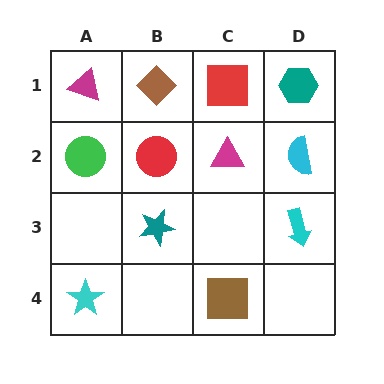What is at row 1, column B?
A brown diamond.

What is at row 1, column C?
A red square.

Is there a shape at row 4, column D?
No, that cell is empty.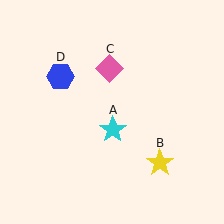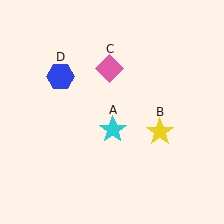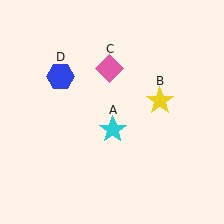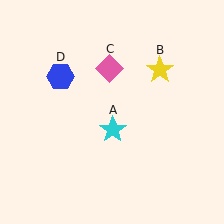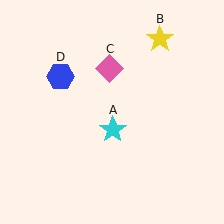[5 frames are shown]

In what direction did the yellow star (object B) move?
The yellow star (object B) moved up.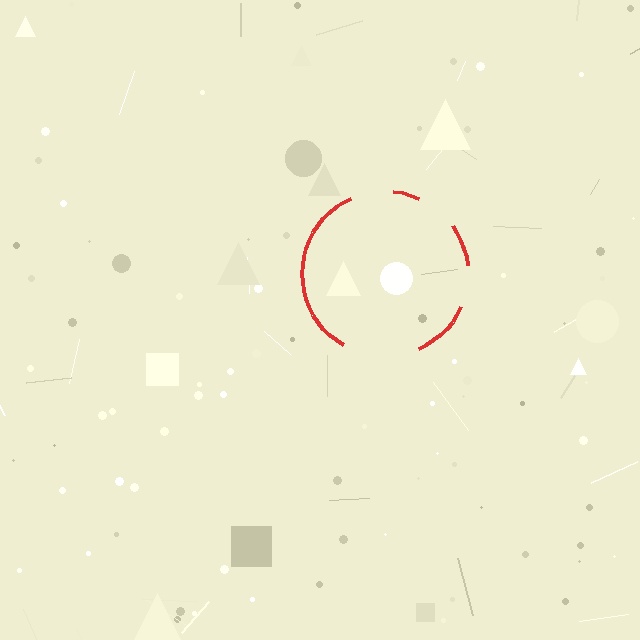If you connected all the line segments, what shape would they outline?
They would outline a circle.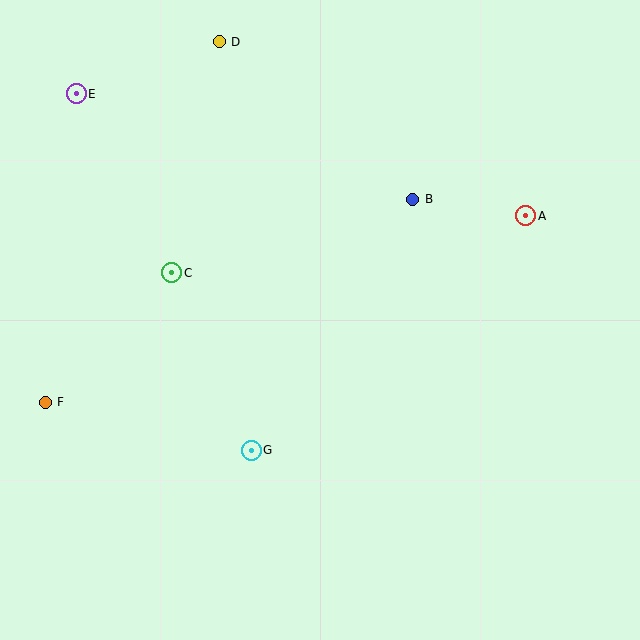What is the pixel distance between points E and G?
The distance between E and G is 397 pixels.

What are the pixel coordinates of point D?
Point D is at (219, 42).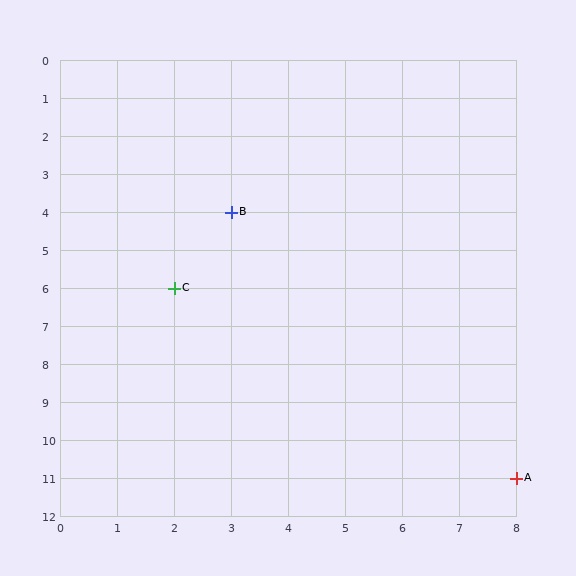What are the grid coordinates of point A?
Point A is at grid coordinates (8, 11).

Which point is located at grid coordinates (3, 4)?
Point B is at (3, 4).